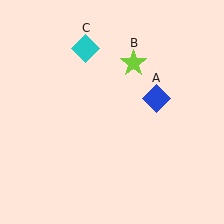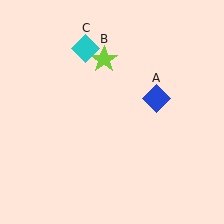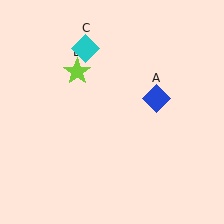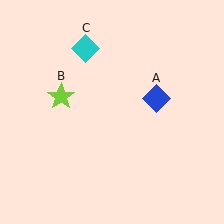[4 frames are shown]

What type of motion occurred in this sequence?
The lime star (object B) rotated counterclockwise around the center of the scene.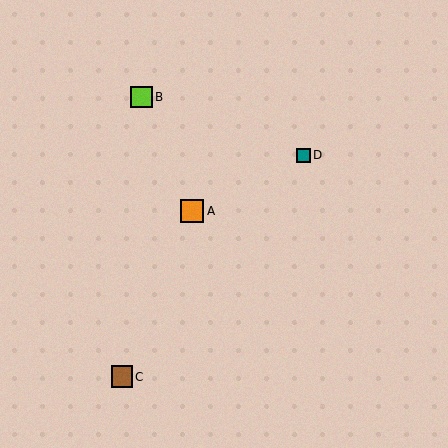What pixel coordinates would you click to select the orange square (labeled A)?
Click at (192, 211) to select the orange square A.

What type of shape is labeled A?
Shape A is an orange square.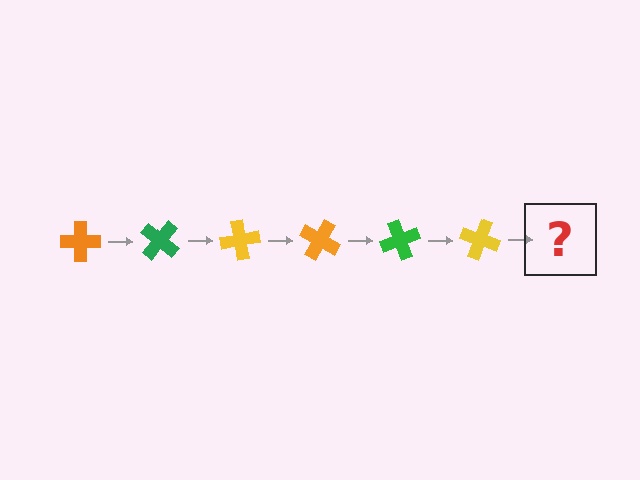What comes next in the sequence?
The next element should be an orange cross, rotated 240 degrees from the start.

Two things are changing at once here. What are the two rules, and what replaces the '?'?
The two rules are that it rotates 40 degrees each step and the color cycles through orange, green, and yellow. The '?' should be an orange cross, rotated 240 degrees from the start.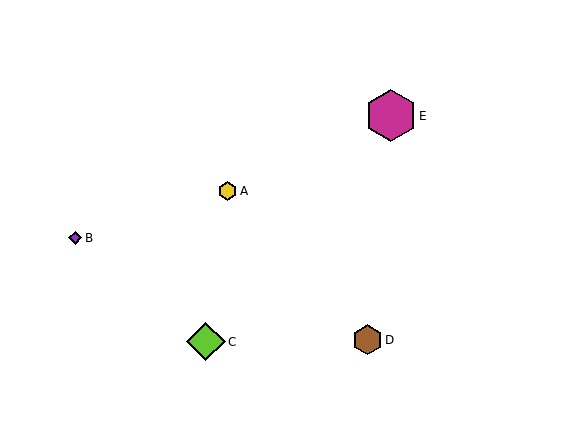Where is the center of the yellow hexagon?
The center of the yellow hexagon is at (228, 191).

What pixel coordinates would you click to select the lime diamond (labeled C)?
Click at (206, 342) to select the lime diamond C.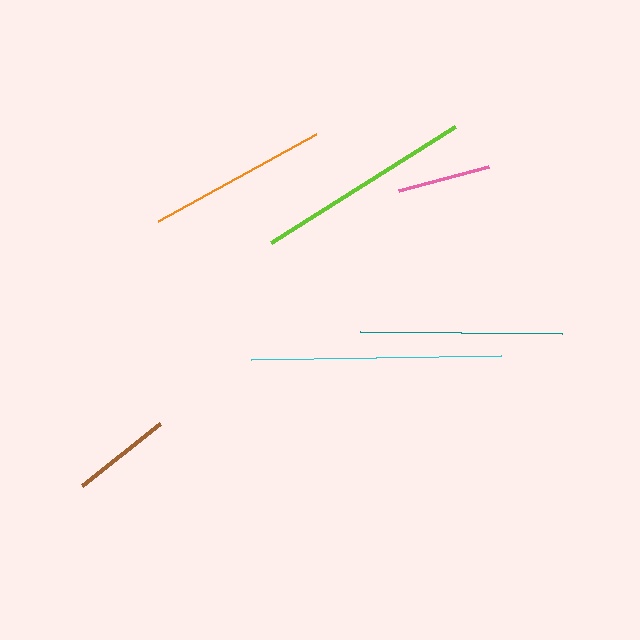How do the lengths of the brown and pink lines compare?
The brown and pink lines are approximately the same length.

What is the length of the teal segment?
The teal segment is approximately 203 pixels long.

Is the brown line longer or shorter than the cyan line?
The cyan line is longer than the brown line.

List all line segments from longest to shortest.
From longest to shortest: cyan, lime, teal, orange, brown, pink.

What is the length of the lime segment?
The lime segment is approximately 218 pixels long.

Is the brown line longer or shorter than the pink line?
The brown line is longer than the pink line.